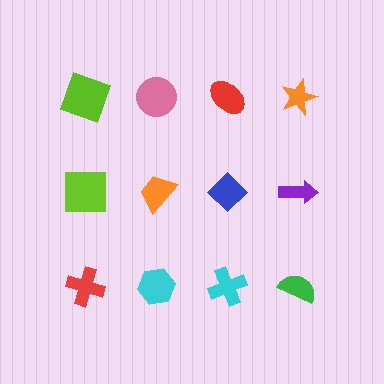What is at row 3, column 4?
A green semicircle.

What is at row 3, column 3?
A cyan cross.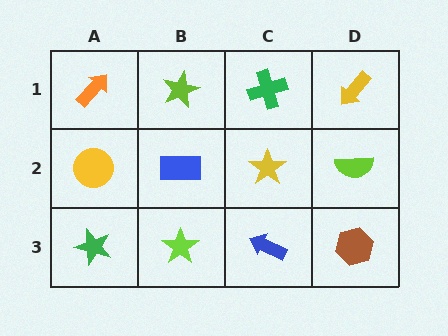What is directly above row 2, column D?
A yellow arrow.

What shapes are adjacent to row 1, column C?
A yellow star (row 2, column C), a lime star (row 1, column B), a yellow arrow (row 1, column D).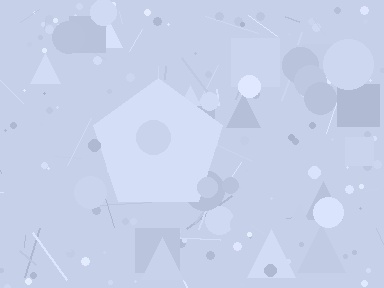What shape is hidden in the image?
A pentagon is hidden in the image.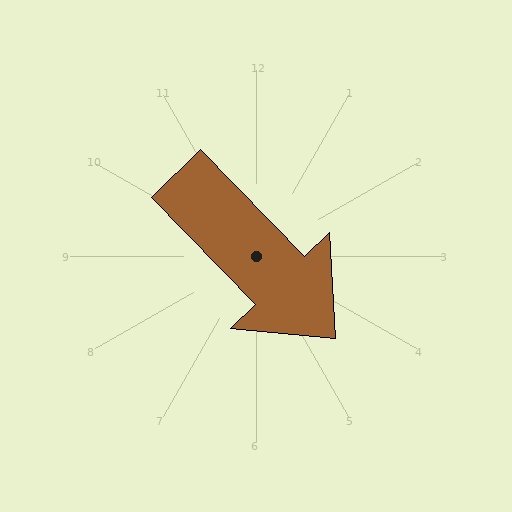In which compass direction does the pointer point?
Southeast.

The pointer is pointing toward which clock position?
Roughly 5 o'clock.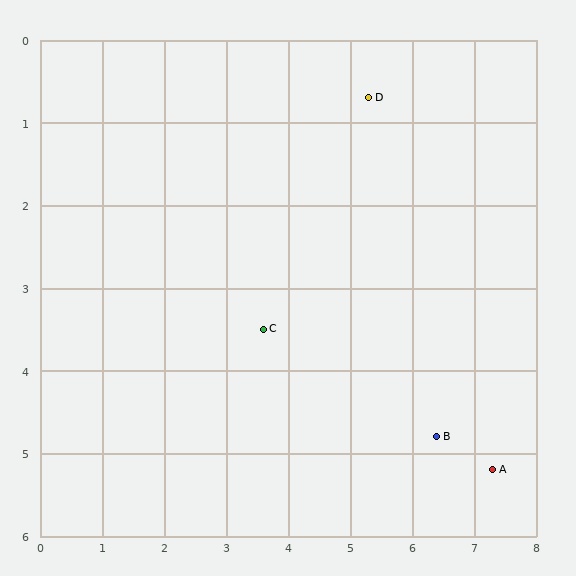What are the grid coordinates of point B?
Point B is at approximately (6.4, 4.8).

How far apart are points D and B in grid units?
Points D and B are about 4.2 grid units apart.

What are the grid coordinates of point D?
Point D is at approximately (5.3, 0.7).